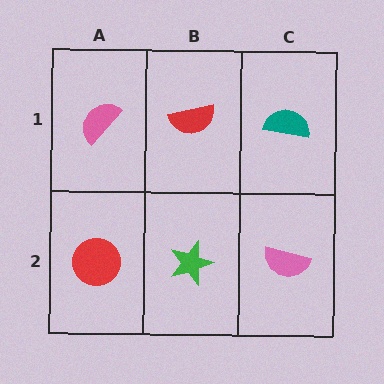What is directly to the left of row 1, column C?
A red semicircle.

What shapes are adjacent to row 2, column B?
A red semicircle (row 1, column B), a red circle (row 2, column A), a pink semicircle (row 2, column C).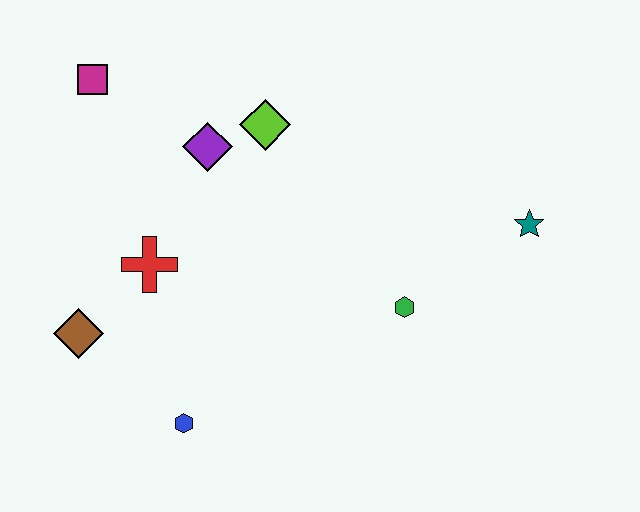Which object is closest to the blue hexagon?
The brown diamond is closest to the blue hexagon.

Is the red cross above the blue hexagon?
Yes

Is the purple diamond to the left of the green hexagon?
Yes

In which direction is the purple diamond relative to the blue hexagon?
The purple diamond is above the blue hexagon.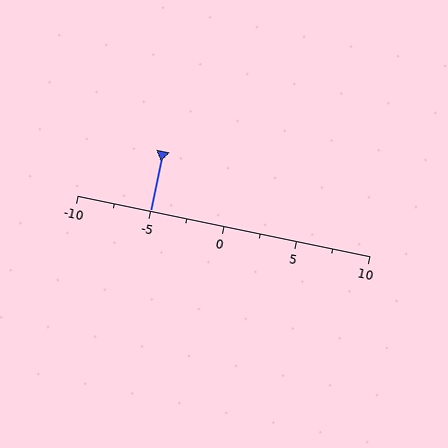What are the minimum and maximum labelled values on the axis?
The axis runs from -10 to 10.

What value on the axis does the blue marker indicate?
The marker indicates approximately -5.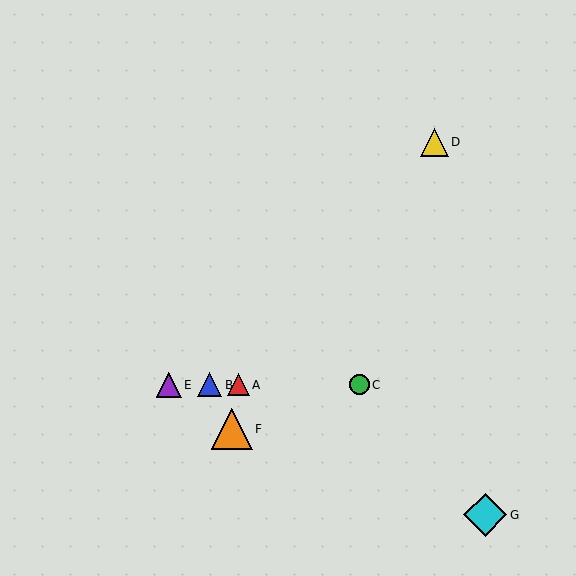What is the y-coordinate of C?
Object C is at y≈385.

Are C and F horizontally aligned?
No, C is at y≈385 and F is at y≈429.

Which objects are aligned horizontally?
Objects A, B, C, E are aligned horizontally.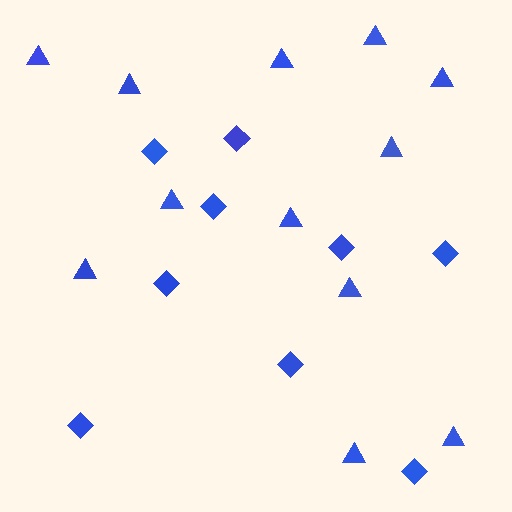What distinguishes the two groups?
There are 2 groups: one group of triangles (12) and one group of diamonds (9).